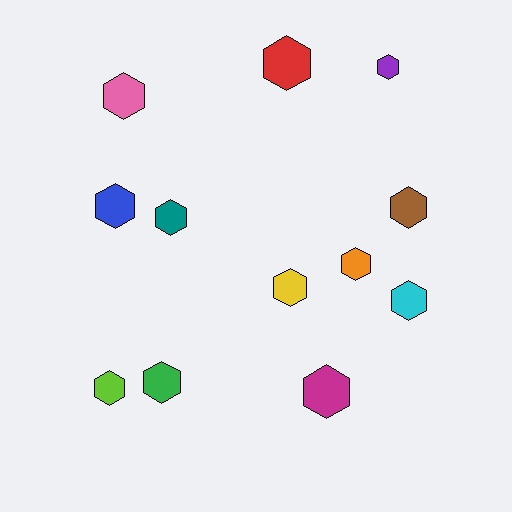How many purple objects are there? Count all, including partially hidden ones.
There is 1 purple object.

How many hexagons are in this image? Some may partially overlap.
There are 12 hexagons.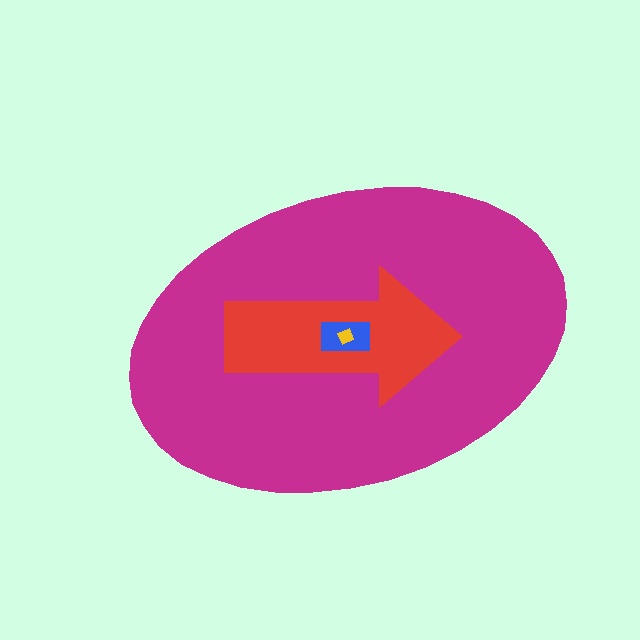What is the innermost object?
The yellow square.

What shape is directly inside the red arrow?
The blue rectangle.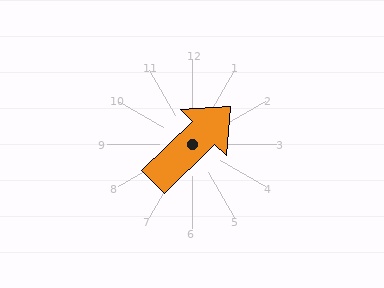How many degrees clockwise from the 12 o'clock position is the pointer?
Approximately 46 degrees.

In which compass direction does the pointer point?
Northeast.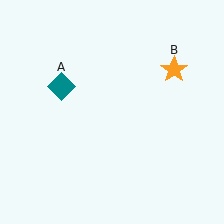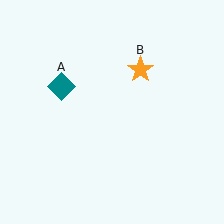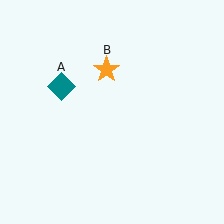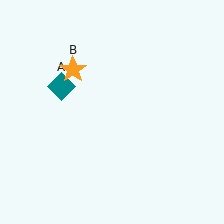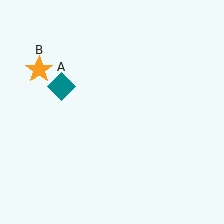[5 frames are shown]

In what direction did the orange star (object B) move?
The orange star (object B) moved left.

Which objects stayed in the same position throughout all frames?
Teal diamond (object A) remained stationary.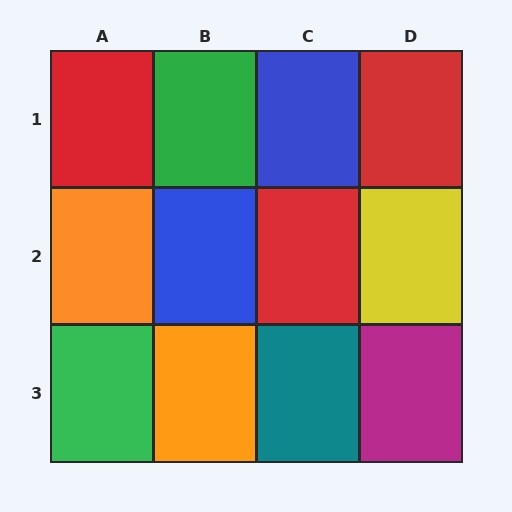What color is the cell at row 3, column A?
Green.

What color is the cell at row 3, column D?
Magenta.